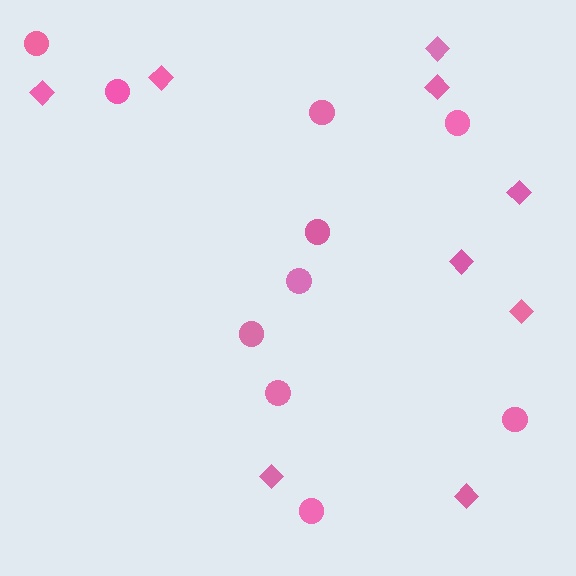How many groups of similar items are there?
There are 2 groups: one group of diamonds (9) and one group of circles (10).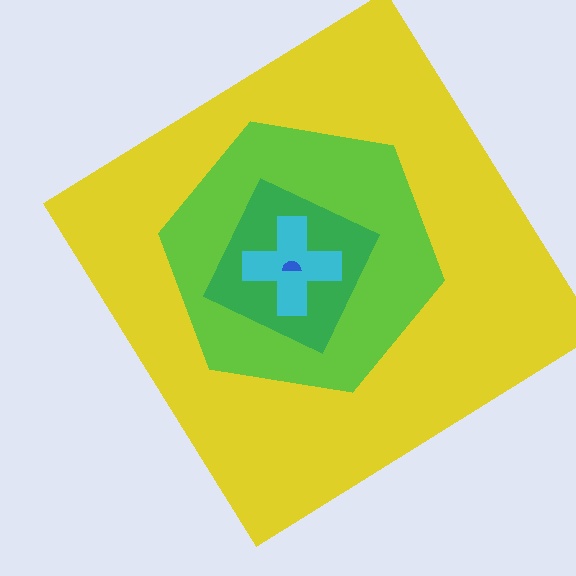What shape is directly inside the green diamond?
The cyan cross.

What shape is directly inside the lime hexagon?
The green diamond.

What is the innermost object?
The blue semicircle.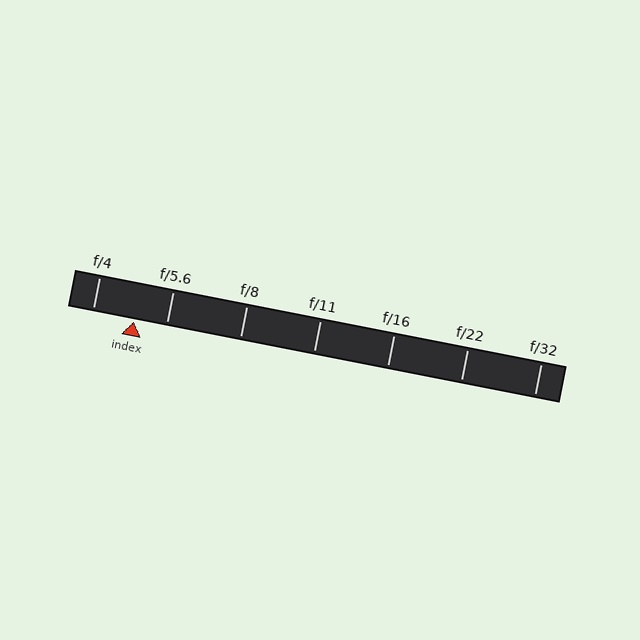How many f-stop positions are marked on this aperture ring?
There are 7 f-stop positions marked.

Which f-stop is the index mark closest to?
The index mark is closest to f/5.6.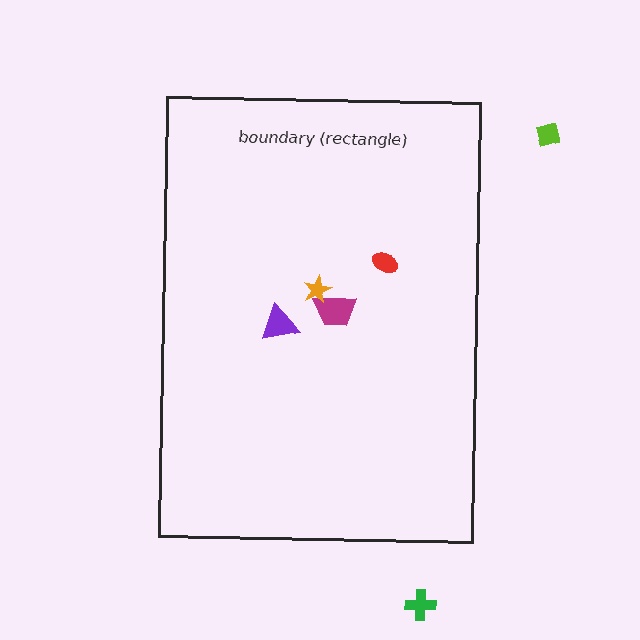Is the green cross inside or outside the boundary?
Outside.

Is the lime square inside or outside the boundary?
Outside.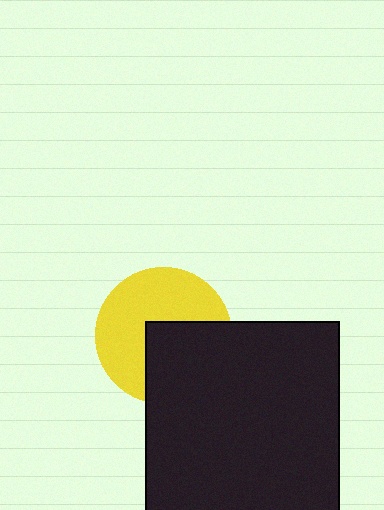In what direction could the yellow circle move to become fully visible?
The yellow circle could move toward the upper-left. That would shift it out from behind the black square entirely.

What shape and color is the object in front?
The object in front is a black square.